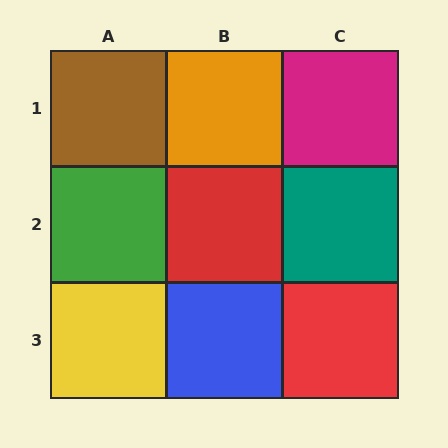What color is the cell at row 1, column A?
Brown.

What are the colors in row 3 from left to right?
Yellow, blue, red.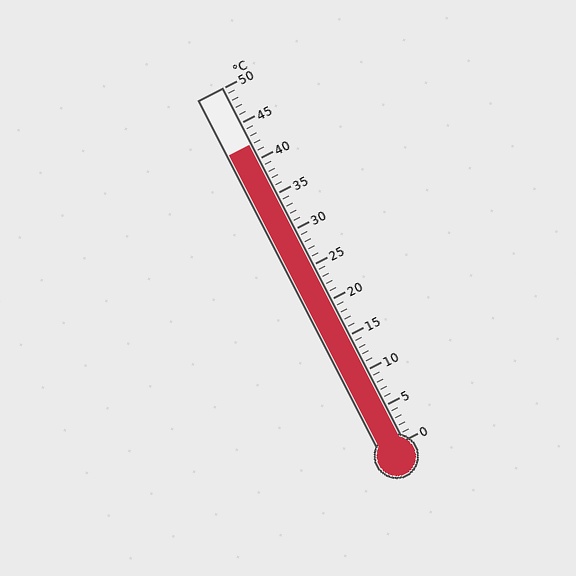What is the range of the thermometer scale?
The thermometer scale ranges from 0°C to 50°C.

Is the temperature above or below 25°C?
The temperature is above 25°C.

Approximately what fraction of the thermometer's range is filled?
The thermometer is filled to approximately 85% of its range.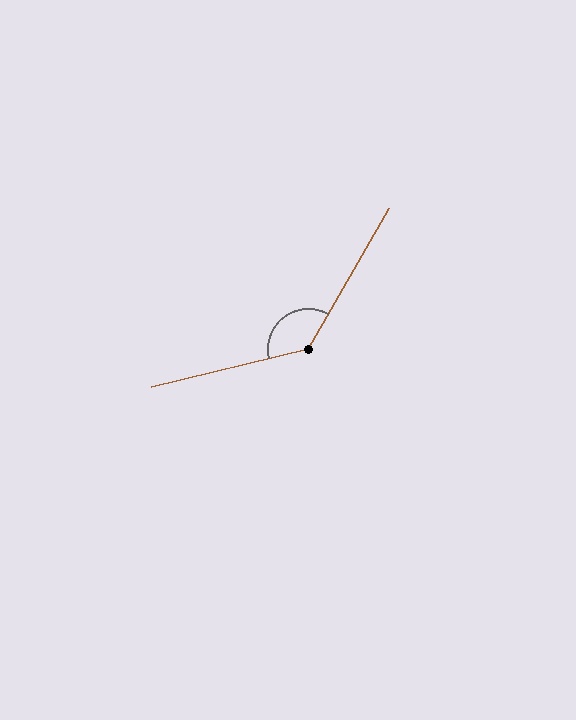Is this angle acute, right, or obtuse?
It is obtuse.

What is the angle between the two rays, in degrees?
Approximately 134 degrees.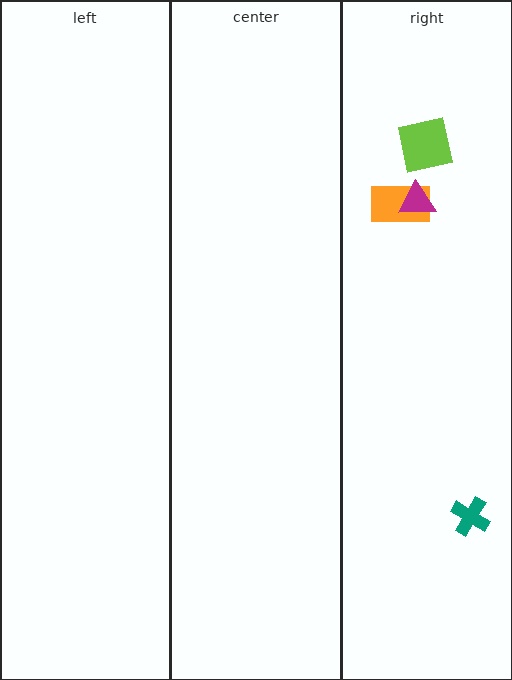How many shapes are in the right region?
4.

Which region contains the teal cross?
The right region.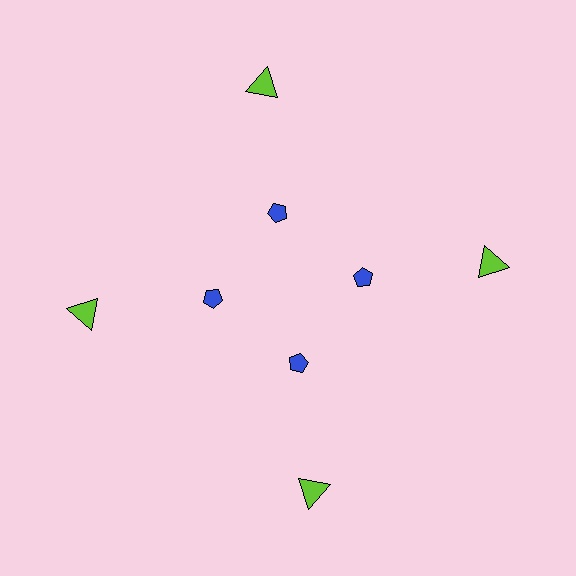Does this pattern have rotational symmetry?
Yes, this pattern has 4-fold rotational symmetry. It looks the same after rotating 90 degrees around the center.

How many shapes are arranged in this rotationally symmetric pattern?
There are 8 shapes, arranged in 4 groups of 2.